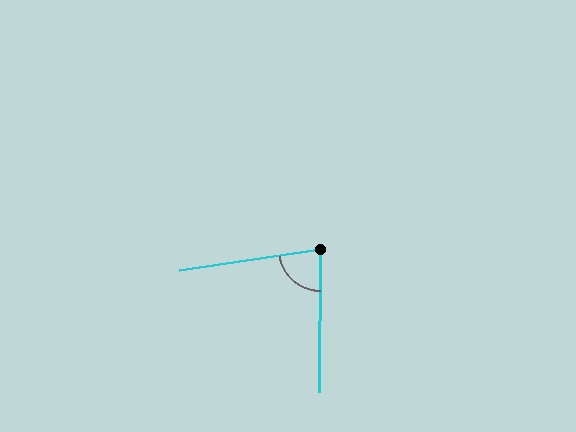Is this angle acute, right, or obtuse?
It is acute.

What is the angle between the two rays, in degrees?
Approximately 81 degrees.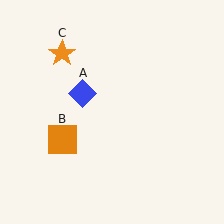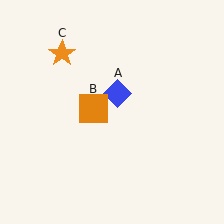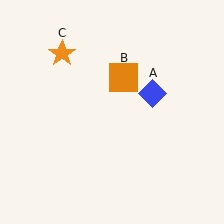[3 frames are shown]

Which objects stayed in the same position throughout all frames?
Orange star (object C) remained stationary.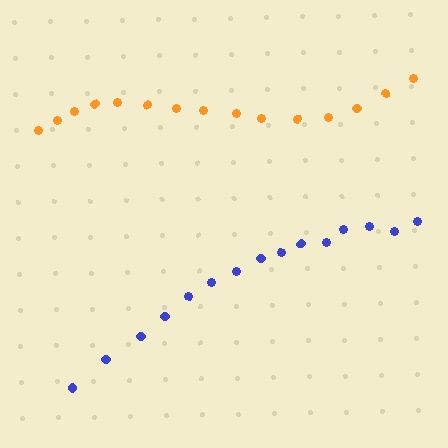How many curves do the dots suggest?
There are 2 distinct paths.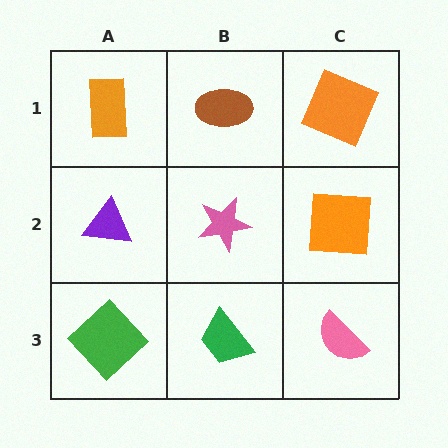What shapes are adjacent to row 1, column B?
A pink star (row 2, column B), an orange rectangle (row 1, column A), an orange square (row 1, column C).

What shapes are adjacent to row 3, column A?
A purple triangle (row 2, column A), a green trapezoid (row 3, column B).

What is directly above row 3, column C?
An orange square.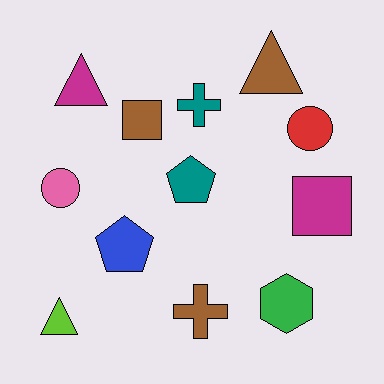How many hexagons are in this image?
There is 1 hexagon.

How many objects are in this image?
There are 12 objects.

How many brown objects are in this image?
There are 3 brown objects.